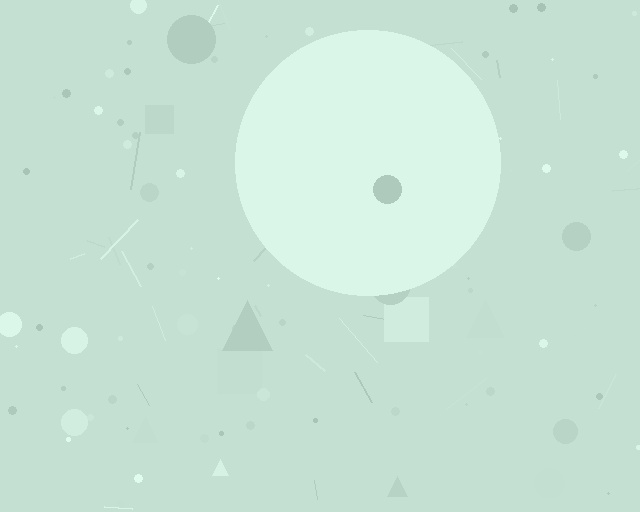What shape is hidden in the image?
A circle is hidden in the image.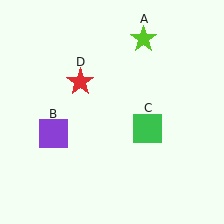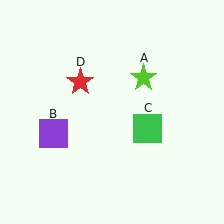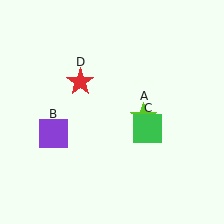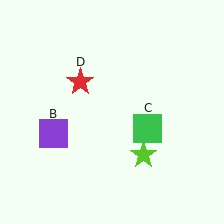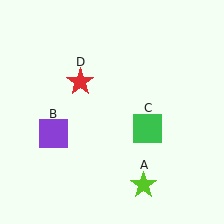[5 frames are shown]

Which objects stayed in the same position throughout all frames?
Purple square (object B) and green square (object C) and red star (object D) remained stationary.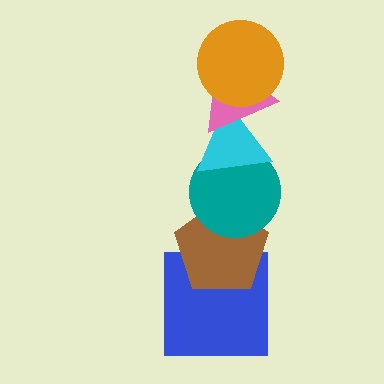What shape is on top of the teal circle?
The cyan triangle is on top of the teal circle.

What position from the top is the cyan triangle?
The cyan triangle is 3rd from the top.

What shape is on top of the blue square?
The brown pentagon is on top of the blue square.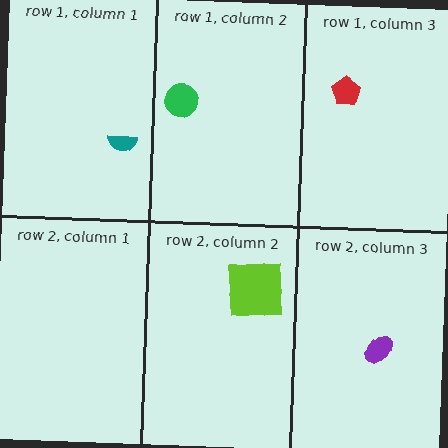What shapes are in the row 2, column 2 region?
The lime square.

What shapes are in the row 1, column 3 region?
The red pentagon.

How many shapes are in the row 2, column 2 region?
1.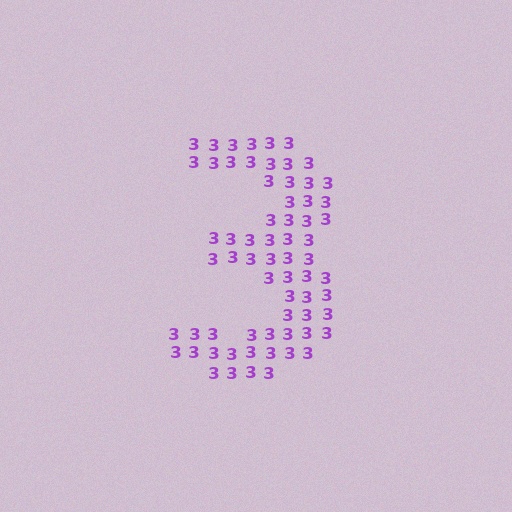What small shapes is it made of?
It is made of small digit 3's.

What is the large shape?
The large shape is the digit 3.